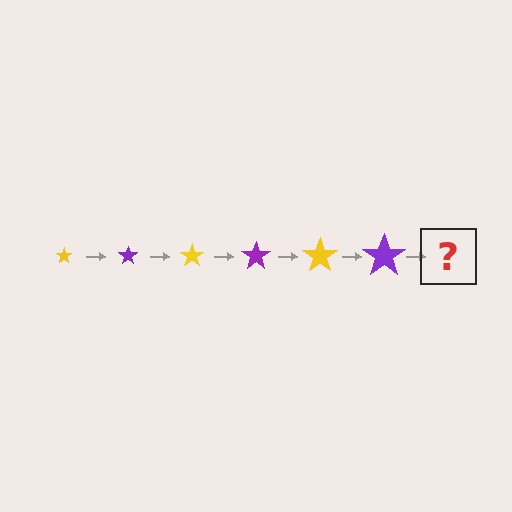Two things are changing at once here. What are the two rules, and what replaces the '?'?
The two rules are that the star grows larger each step and the color cycles through yellow and purple. The '?' should be a yellow star, larger than the previous one.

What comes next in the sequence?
The next element should be a yellow star, larger than the previous one.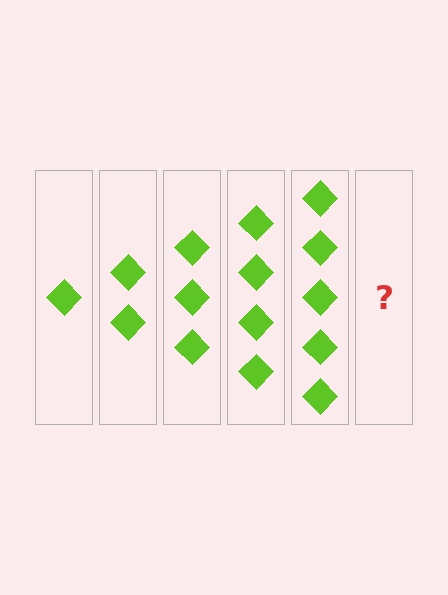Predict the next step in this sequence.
The next step is 6 diamonds.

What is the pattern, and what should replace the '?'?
The pattern is that each step adds one more diamond. The '?' should be 6 diamonds.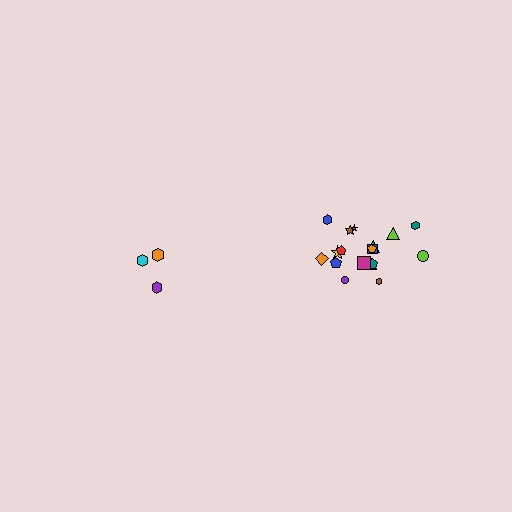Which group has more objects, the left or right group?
The right group.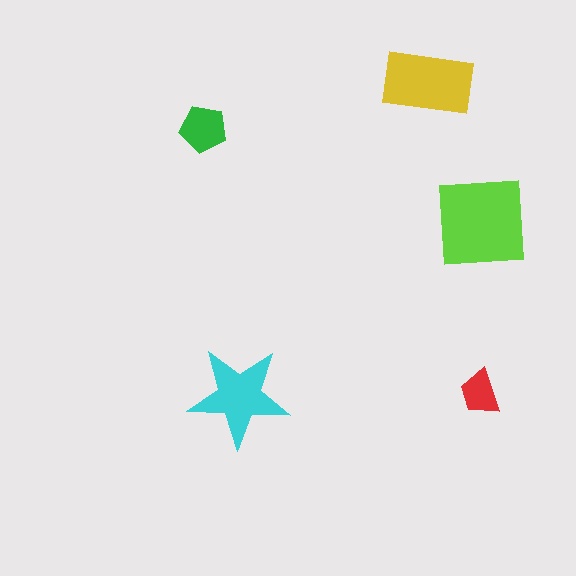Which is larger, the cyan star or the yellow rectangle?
The yellow rectangle.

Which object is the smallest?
The red trapezoid.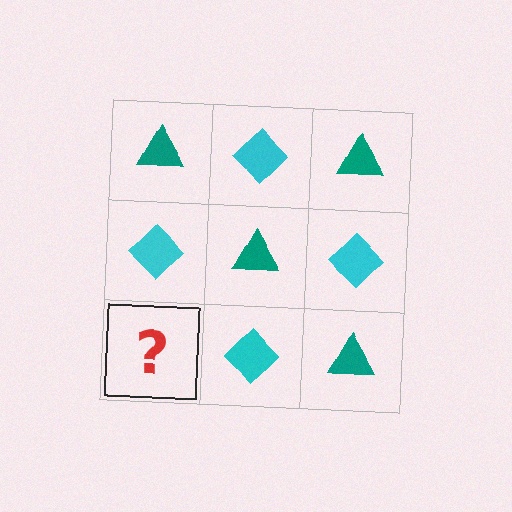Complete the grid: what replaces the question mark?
The question mark should be replaced with a teal triangle.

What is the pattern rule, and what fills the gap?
The rule is that it alternates teal triangle and cyan diamond in a checkerboard pattern. The gap should be filled with a teal triangle.